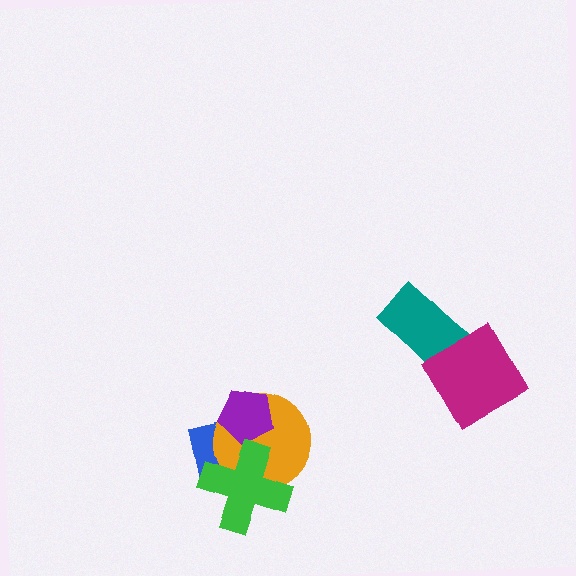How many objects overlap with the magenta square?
0 objects overlap with the magenta square.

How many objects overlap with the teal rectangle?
0 objects overlap with the teal rectangle.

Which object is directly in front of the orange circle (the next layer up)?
The purple pentagon is directly in front of the orange circle.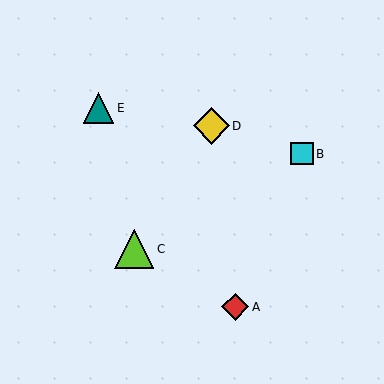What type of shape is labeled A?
Shape A is a red diamond.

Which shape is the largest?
The lime triangle (labeled C) is the largest.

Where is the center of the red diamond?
The center of the red diamond is at (235, 307).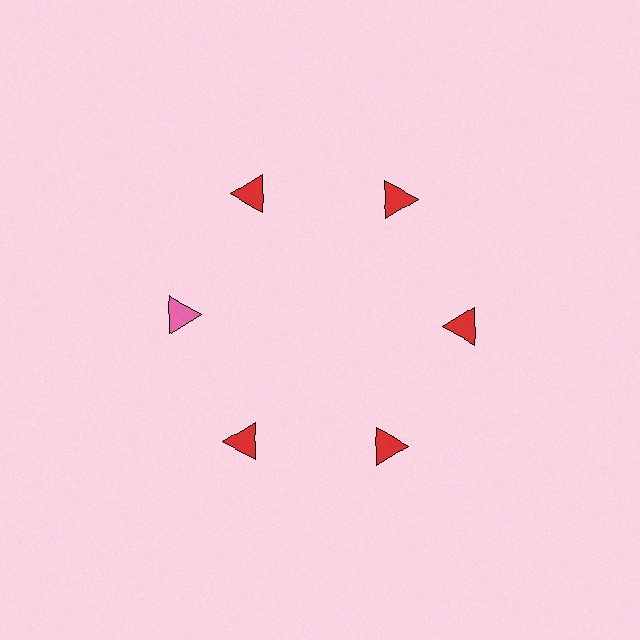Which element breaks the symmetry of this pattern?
The pink triangle at roughly the 9 o'clock position breaks the symmetry. All other shapes are red triangles.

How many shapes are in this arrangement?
There are 6 shapes arranged in a ring pattern.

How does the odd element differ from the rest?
It has a different color: pink instead of red.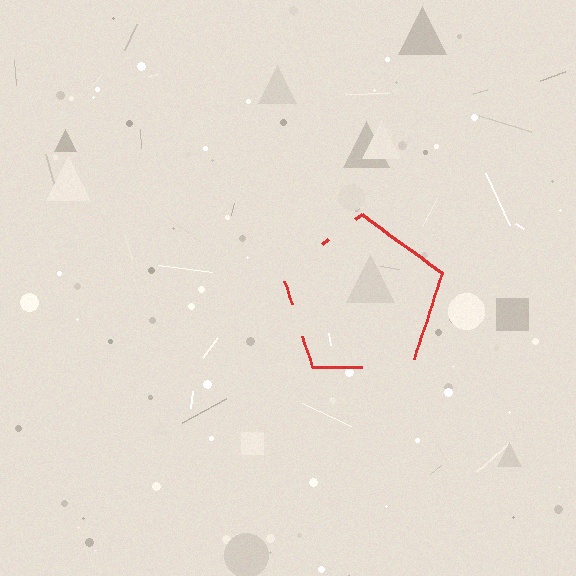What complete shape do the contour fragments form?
The contour fragments form a pentagon.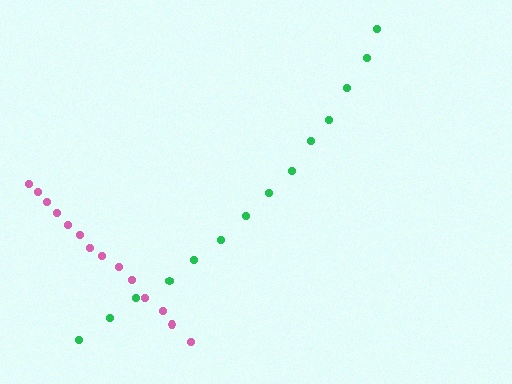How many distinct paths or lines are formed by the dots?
There are 2 distinct paths.